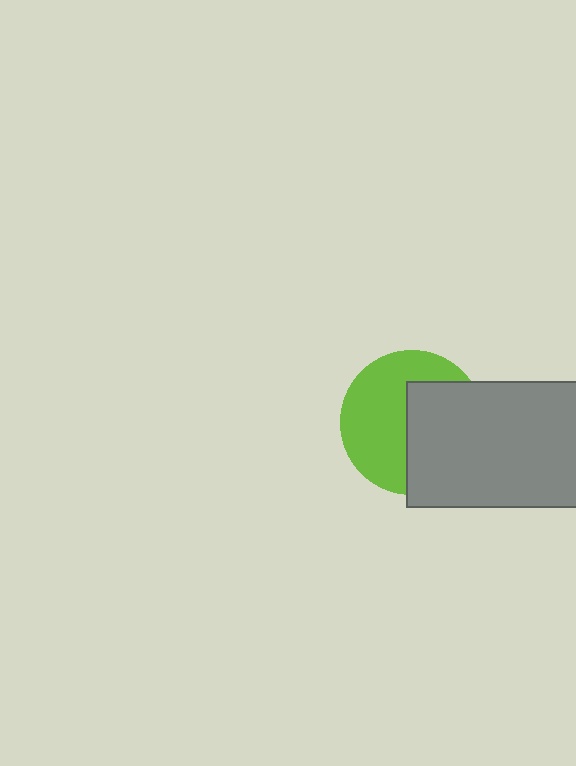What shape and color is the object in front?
The object in front is a gray rectangle.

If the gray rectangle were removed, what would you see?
You would see the complete lime circle.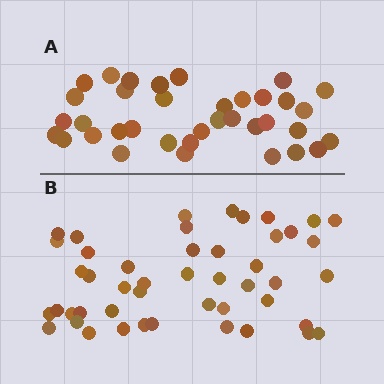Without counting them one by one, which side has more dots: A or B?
Region B (the bottom region) has more dots.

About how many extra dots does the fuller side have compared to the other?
Region B has roughly 12 or so more dots than region A.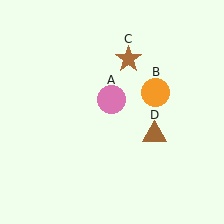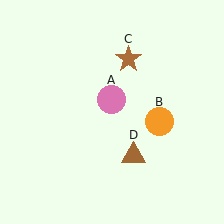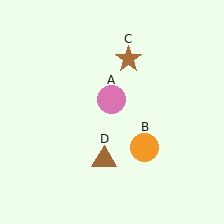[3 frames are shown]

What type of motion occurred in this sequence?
The orange circle (object B), brown triangle (object D) rotated clockwise around the center of the scene.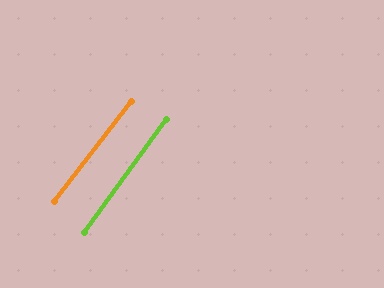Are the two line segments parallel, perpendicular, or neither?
Parallel — their directions differ by only 1.6°.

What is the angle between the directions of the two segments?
Approximately 2 degrees.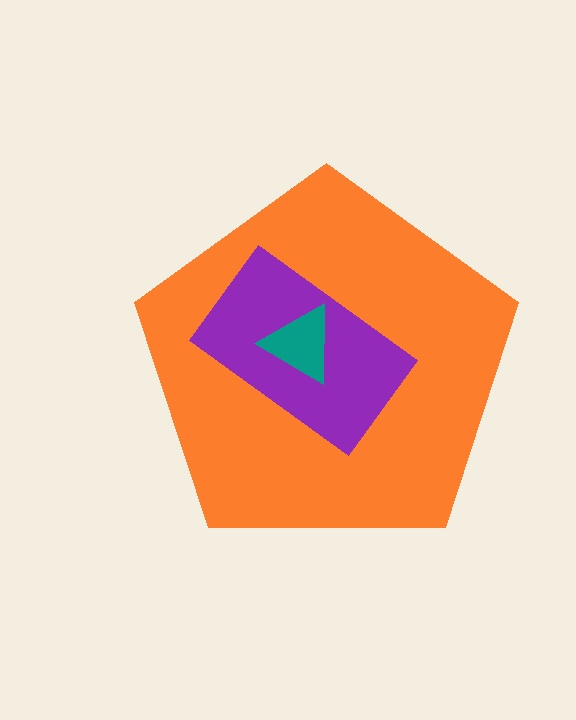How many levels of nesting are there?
3.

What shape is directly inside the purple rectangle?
The teal triangle.